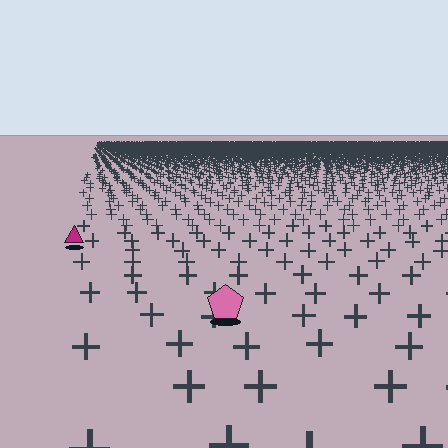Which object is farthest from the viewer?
The magenta triangle is farthest from the viewer. It appears smaller and the ground texture around it is denser.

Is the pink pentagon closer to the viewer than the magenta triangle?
Yes. The pink pentagon is closer — you can tell from the texture gradient: the ground texture is coarser near it.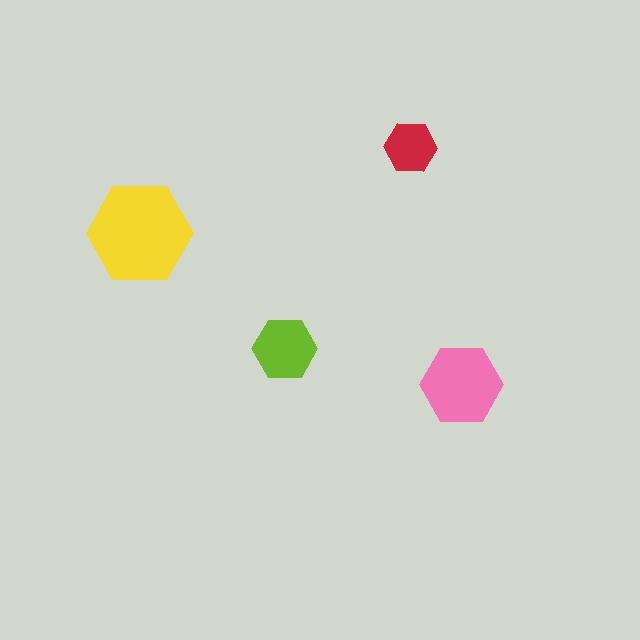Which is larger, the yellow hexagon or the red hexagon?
The yellow one.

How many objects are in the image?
There are 4 objects in the image.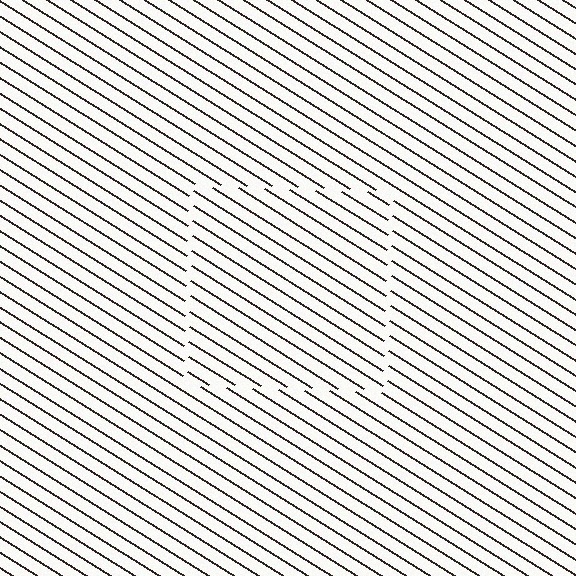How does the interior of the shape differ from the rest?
The interior of the shape contains the same grating, shifted by half a period — the contour is defined by the phase discontinuity where line-ends from the inner and outer gratings abut.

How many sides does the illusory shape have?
4 sides — the line-ends trace a square.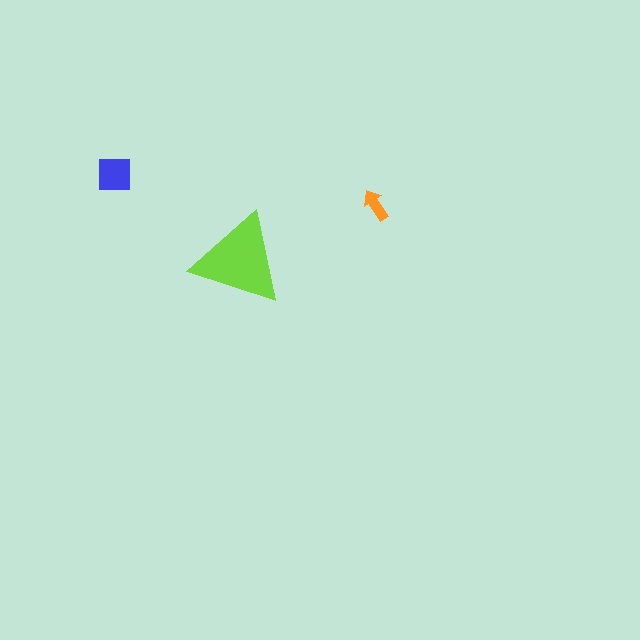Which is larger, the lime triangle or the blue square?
The lime triangle.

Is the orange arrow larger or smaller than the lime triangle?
Smaller.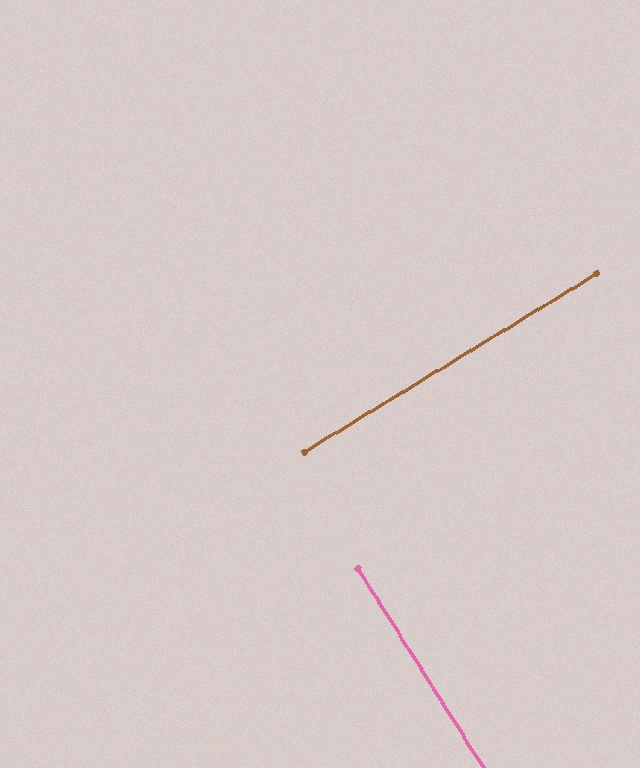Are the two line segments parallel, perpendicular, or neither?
Perpendicular — they meet at approximately 89°.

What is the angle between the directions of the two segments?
Approximately 89 degrees.